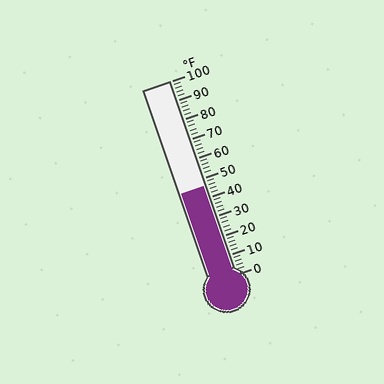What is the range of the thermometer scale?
The thermometer scale ranges from 0°F to 100°F.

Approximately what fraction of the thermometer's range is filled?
The thermometer is filled to approximately 45% of its range.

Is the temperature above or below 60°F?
The temperature is below 60°F.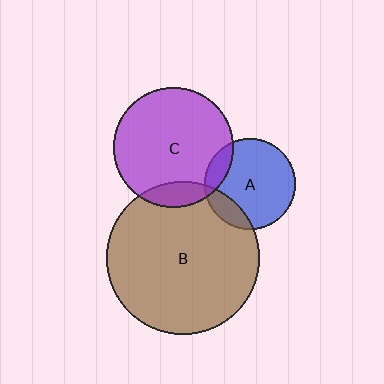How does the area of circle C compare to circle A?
Approximately 1.7 times.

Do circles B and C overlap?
Yes.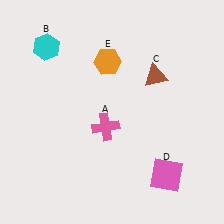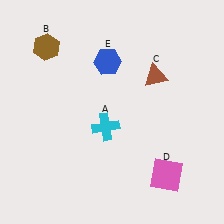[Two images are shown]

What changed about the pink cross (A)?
In Image 1, A is pink. In Image 2, it changed to cyan.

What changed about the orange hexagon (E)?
In Image 1, E is orange. In Image 2, it changed to blue.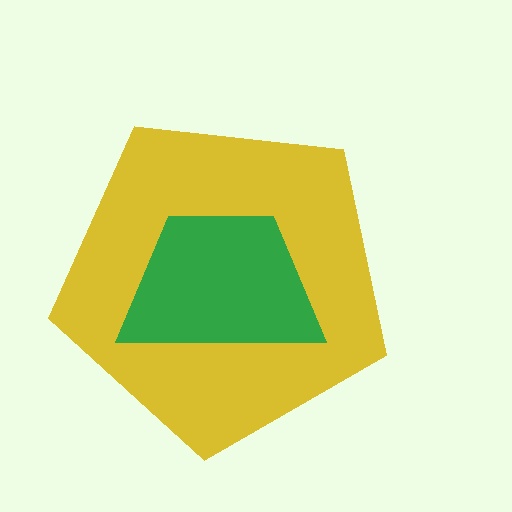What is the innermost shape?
The green trapezoid.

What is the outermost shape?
The yellow pentagon.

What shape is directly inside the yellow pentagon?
The green trapezoid.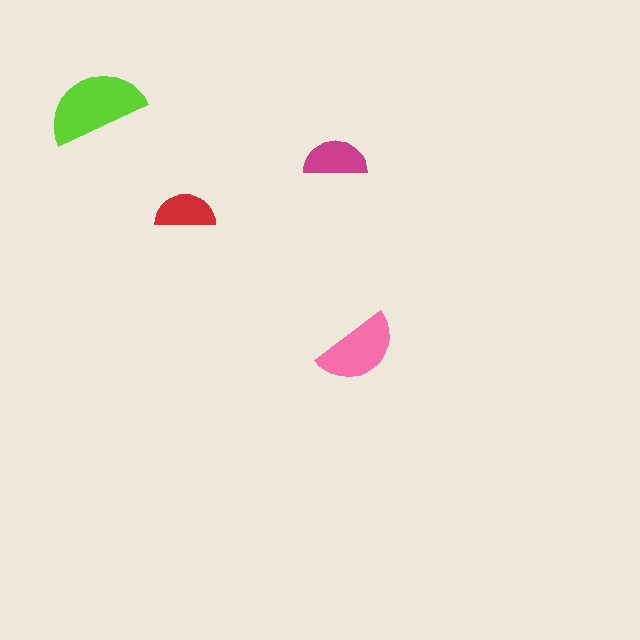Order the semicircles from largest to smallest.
the lime one, the pink one, the magenta one, the red one.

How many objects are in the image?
There are 4 objects in the image.